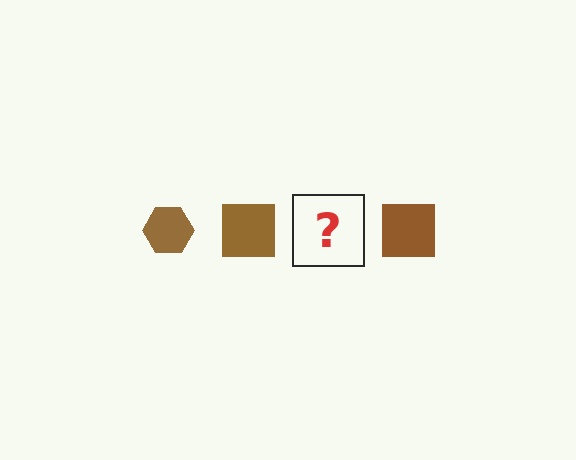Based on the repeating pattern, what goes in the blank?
The blank should be a brown hexagon.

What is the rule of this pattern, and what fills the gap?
The rule is that the pattern cycles through hexagon, square shapes in brown. The gap should be filled with a brown hexagon.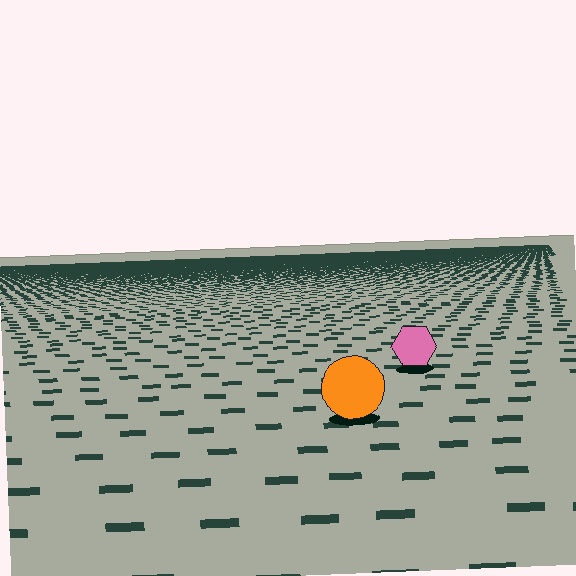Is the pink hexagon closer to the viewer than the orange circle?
No. The orange circle is closer — you can tell from the texture gradient: the ground texture is coarser near it.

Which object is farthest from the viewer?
The pink hexagon is farthest from the viewer. It appears smaller and the ground texture around it is denser.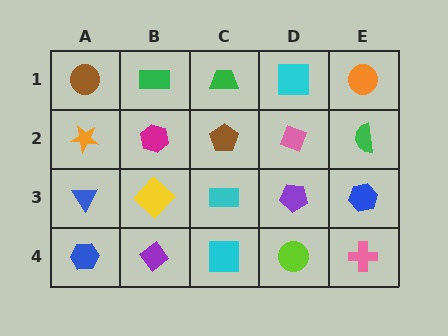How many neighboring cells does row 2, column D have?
4.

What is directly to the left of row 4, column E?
A lime circle.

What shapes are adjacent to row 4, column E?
A blue hexagon (row 3, column E), a lime circle (row 4, column D).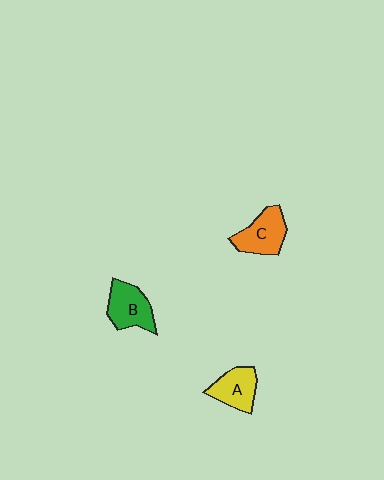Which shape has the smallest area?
Shape A (yellow).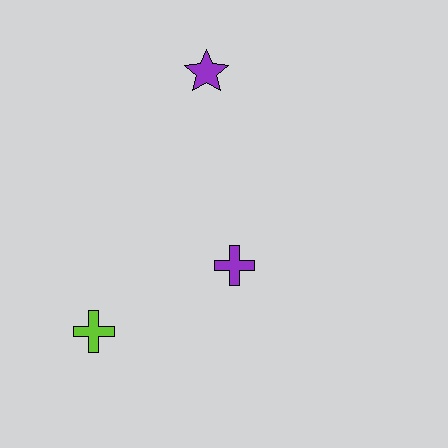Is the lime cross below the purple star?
Yes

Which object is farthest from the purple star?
The lime cross is farthest from the purple star.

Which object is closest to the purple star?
The purple cross is closest to the purple star.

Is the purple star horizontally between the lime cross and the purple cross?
Yes